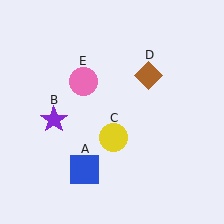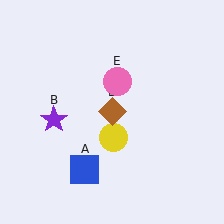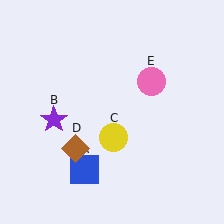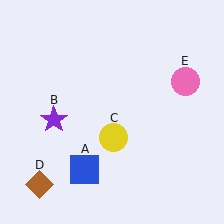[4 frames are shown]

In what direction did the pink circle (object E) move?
The pink circle (object E) moved right.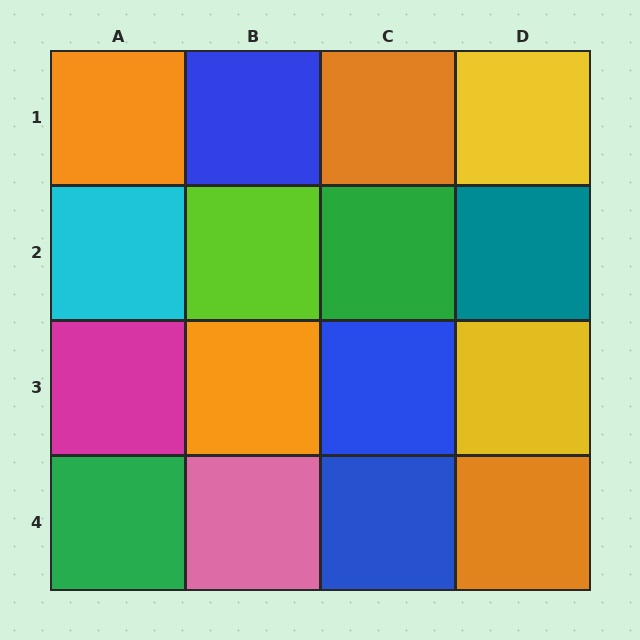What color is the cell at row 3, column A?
Magenta.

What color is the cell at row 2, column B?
Lime.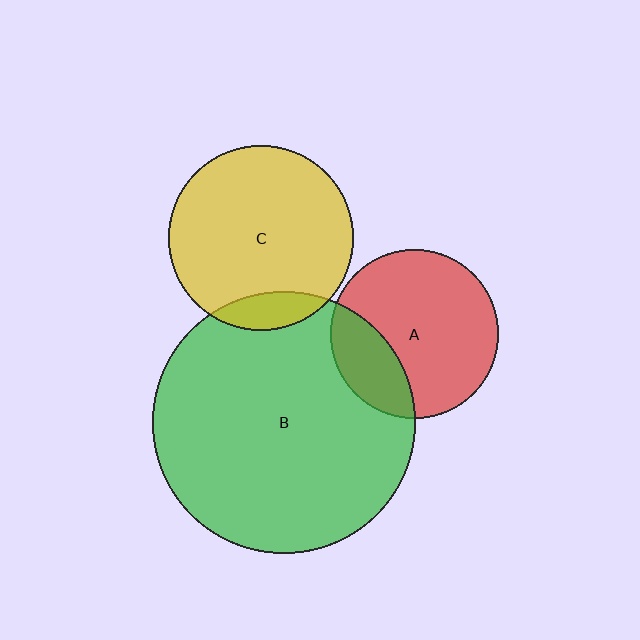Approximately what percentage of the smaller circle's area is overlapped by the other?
Approximately 25%.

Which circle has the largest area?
Circle B (green).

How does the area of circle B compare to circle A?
Approximately 2.4 times.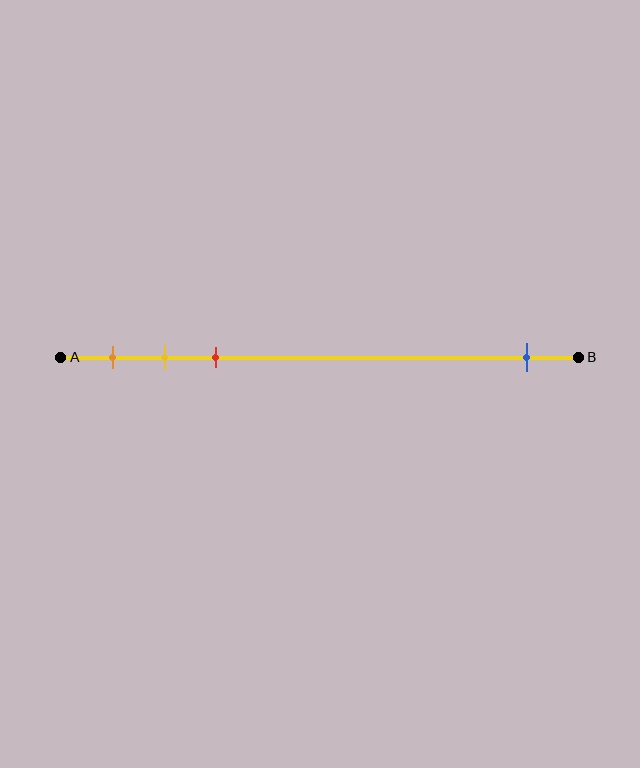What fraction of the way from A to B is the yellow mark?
The yellow mark is approximately 20% (0.2) of the way from A to B.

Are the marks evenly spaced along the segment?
No, the marks are not evenly spaced.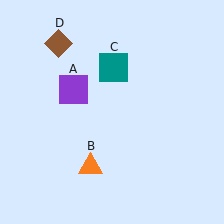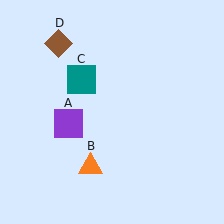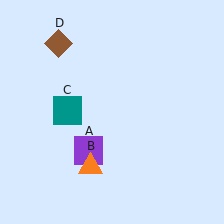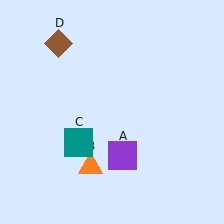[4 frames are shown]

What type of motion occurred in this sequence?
The purple square (object A), teal square (object C) rotated counterclockwise around the center of the scene.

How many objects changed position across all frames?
2 objects changed position: purple square (object A), teal square (object C).